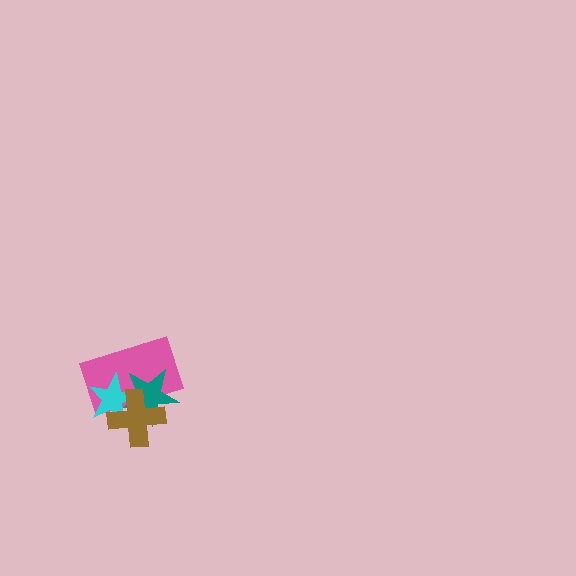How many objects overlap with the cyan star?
3 objects overlap with the cyan star.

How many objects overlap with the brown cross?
3 objects overlap with the brown cross.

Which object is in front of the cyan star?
The brown cross is in front of the cyan star.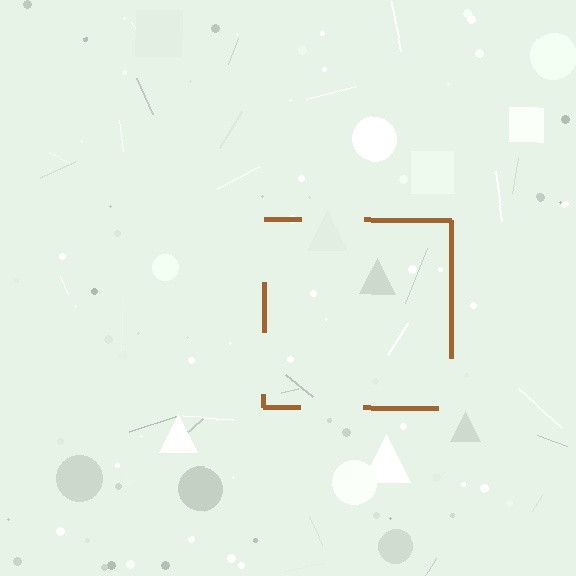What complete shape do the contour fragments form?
The contour fragments form a square.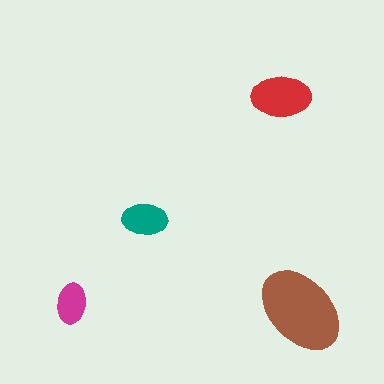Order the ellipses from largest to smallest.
the brown one, the red one, the teal one, the magenta one.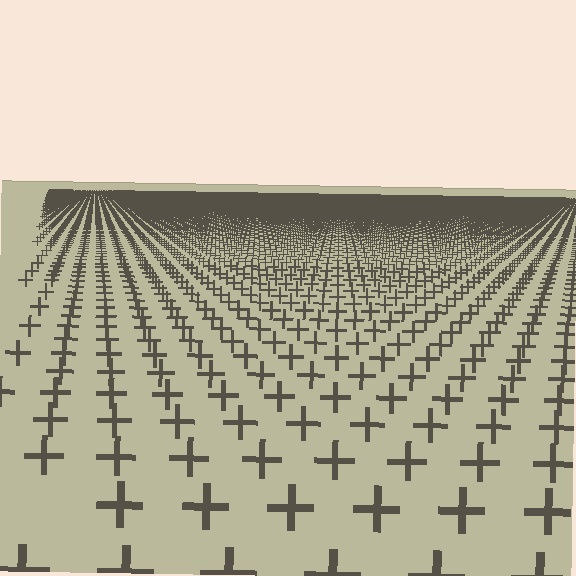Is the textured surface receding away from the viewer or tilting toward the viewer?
The surface is receding away from the viewer. Texture elements get smaller and denser toward the top.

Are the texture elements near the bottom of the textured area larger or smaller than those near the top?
Larger. Near the bottom, elements are closer to the viewer and appear at a bigger on-screen size.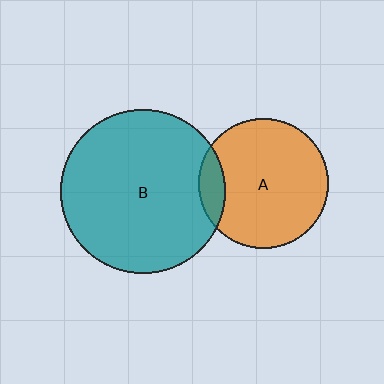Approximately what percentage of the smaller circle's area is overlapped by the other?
Approximately 10%.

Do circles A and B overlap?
Yes.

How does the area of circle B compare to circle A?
Approximately 1.6 times.